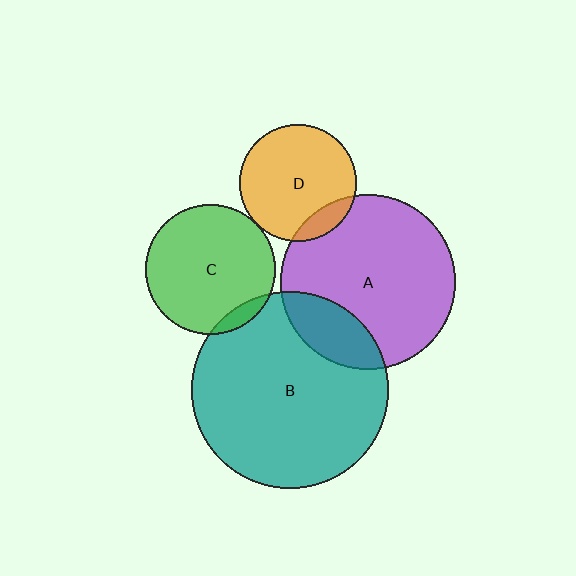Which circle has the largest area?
Circle B (teal).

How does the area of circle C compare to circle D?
Approximately 1.2 times.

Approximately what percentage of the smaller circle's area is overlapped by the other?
Approximately 10%.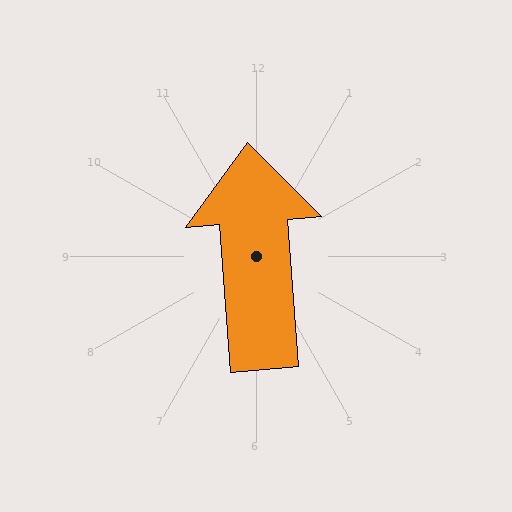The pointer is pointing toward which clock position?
Roughly 12 o'clock.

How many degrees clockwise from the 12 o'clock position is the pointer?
Approximately 355 degrees.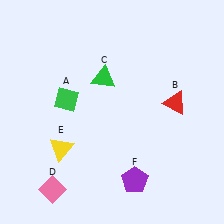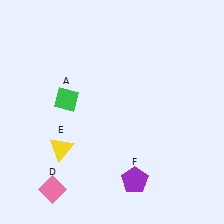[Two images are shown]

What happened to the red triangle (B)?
The red triangle (B) was removed in Image 2. It was in the top-right area of Image 1.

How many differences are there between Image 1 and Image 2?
There are 2 differences between the two images.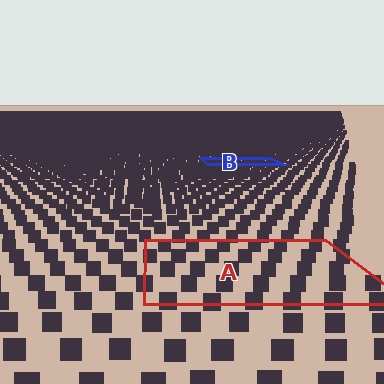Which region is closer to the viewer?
Region A is closer. The texture elements there are larger and more spread out.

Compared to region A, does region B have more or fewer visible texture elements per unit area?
Region B has more texture elements per unit area — they are packed more densely because it is farther away.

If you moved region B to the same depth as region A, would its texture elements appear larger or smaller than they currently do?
They would appear larger. At a closer depth, the same texture elements are projected at a bigger on-screen size.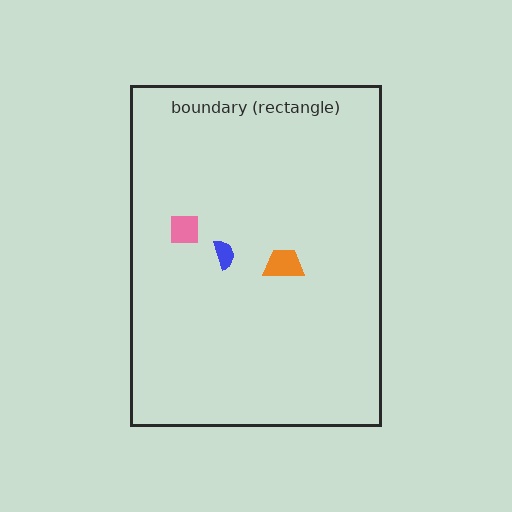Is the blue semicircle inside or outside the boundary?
Inside.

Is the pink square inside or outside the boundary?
Inside.